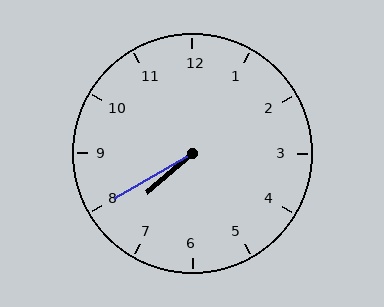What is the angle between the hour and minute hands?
Approximately 10 degrees.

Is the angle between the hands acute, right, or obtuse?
It is acute.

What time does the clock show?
7:40.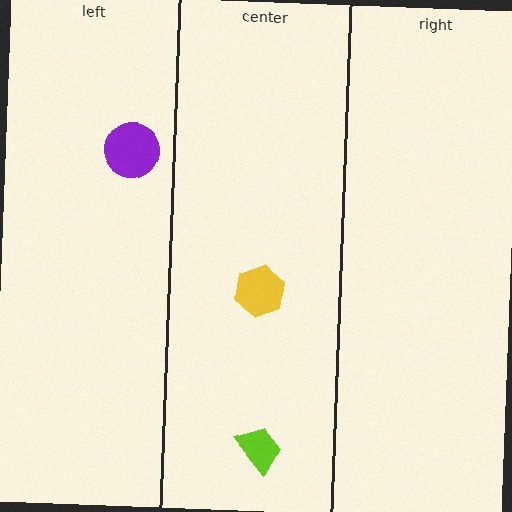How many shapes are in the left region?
1.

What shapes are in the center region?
The yellow hexagon, the lime trapezoid.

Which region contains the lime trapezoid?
The center region.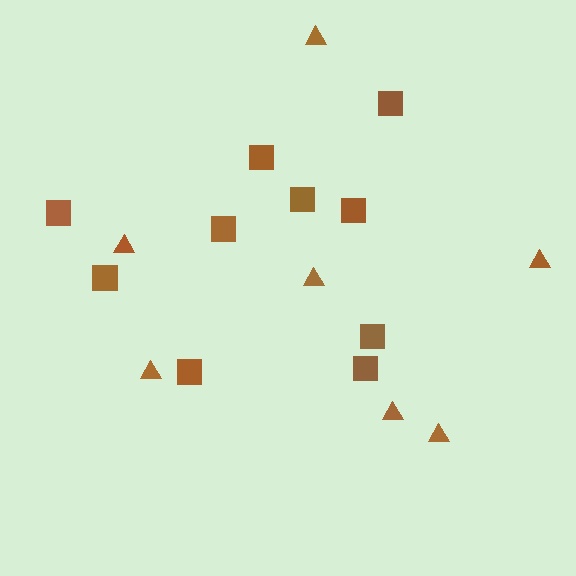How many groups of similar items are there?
There are 2 groups: one group of triangles (7) and one group of squares (10).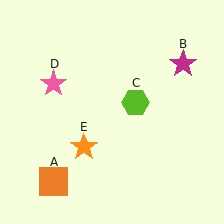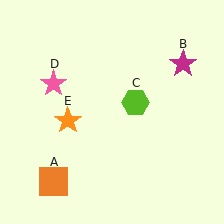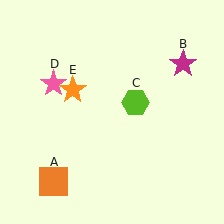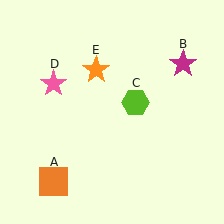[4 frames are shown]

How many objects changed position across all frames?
1 object changed position: orange star (object E).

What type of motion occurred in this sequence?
The orange star (object E) rotated clockwise around the center of the scene.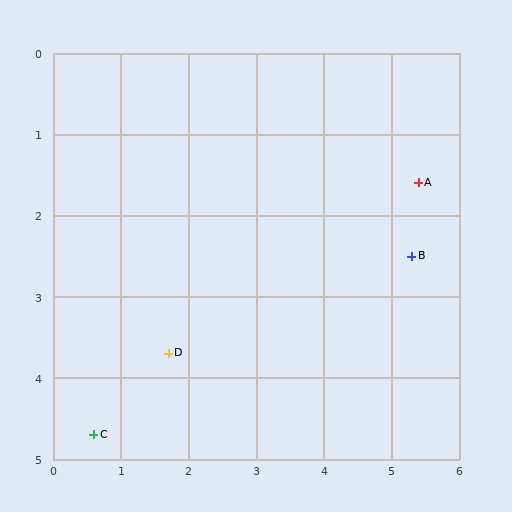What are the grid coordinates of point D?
Point D is at approximately (1.7, 3.7).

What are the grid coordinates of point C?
Point C is at approximately (0.6, 4.7).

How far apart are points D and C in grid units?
Points D and C are about 1.5 grid units apart.